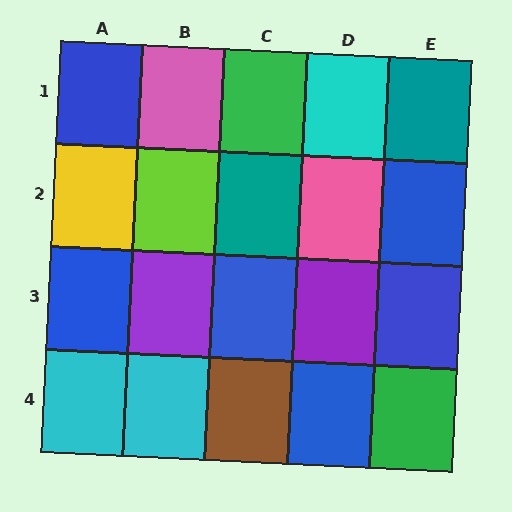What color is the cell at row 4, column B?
Cyan.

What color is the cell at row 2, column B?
Lime.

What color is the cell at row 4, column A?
Cyan.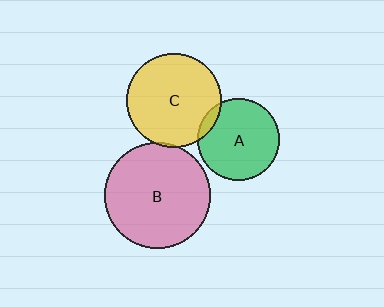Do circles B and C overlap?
Yes.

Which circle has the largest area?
Circle B (pink).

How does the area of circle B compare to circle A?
Approximately 1.7 times.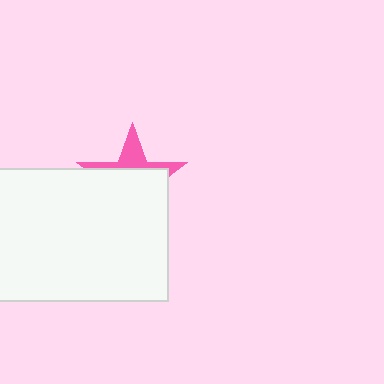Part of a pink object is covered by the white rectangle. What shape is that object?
It is a star.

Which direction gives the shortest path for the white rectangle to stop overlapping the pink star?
Moving down gives the shortest separation.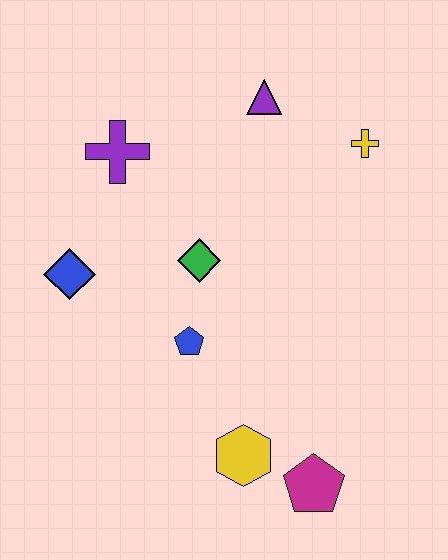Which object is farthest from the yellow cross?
The magenta pentagon is farthest from the yellow cross.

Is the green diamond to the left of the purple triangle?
Yes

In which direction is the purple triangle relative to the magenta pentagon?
The purple triangle is above the magenta pentagon.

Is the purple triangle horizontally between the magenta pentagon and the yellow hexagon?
Yes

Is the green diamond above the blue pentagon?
Yes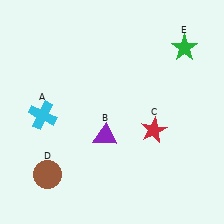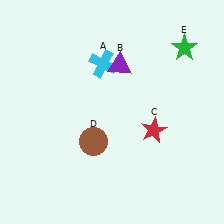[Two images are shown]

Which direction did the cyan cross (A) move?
The cyan cross (A) moved right.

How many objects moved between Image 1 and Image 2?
3 objects moved between the two images.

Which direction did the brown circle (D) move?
The brown circle (D) moved right.